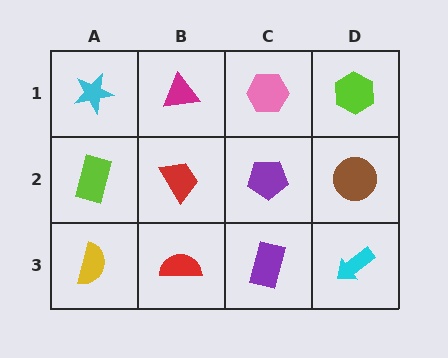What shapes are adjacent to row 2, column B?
A magenta triangle (row 1, column B), a red semicircle (row 3, column B), a lime rectangle (row 2, column A), a purple pentagon (row 2, column C).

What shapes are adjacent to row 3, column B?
A red trapezoid (row 2, column B), a yellow semicircle (row 3, column A), a purple rectangle (row 3, column C).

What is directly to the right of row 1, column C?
A lime hexagon.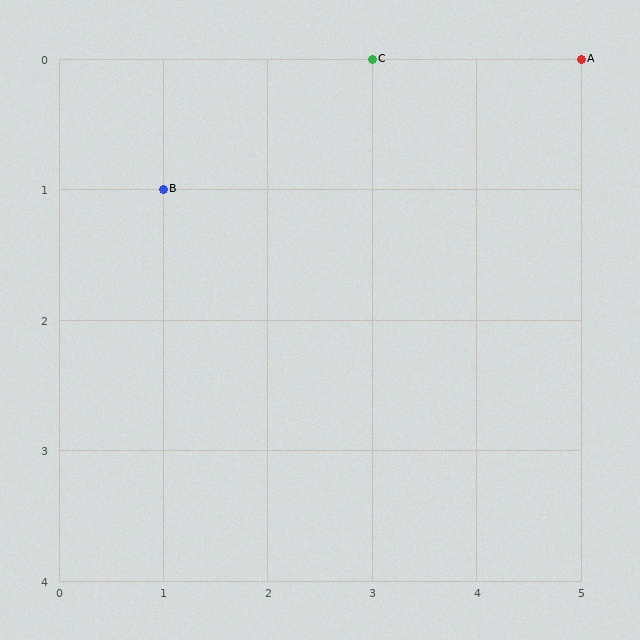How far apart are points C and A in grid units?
Points C and A are 2 columns apart.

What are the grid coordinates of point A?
Point A is at grid coordinates (5, 0).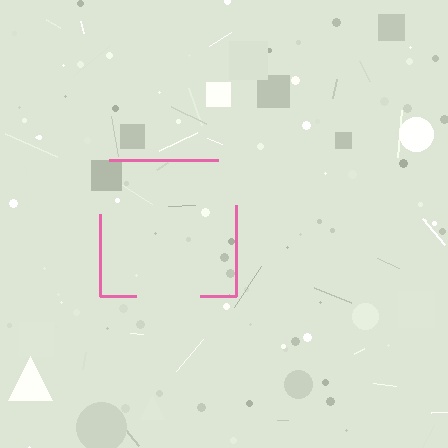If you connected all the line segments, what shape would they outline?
They would outline a square.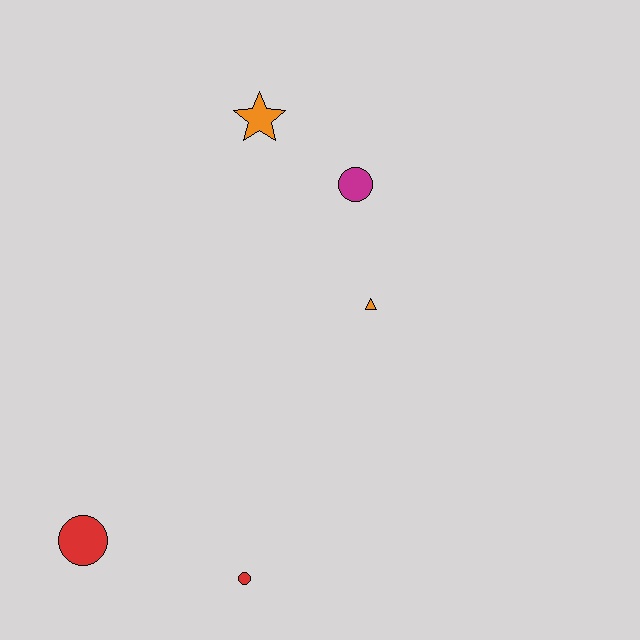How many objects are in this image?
There are 5 objects.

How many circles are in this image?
There are 3 circles.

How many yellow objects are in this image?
There are no yellow objects.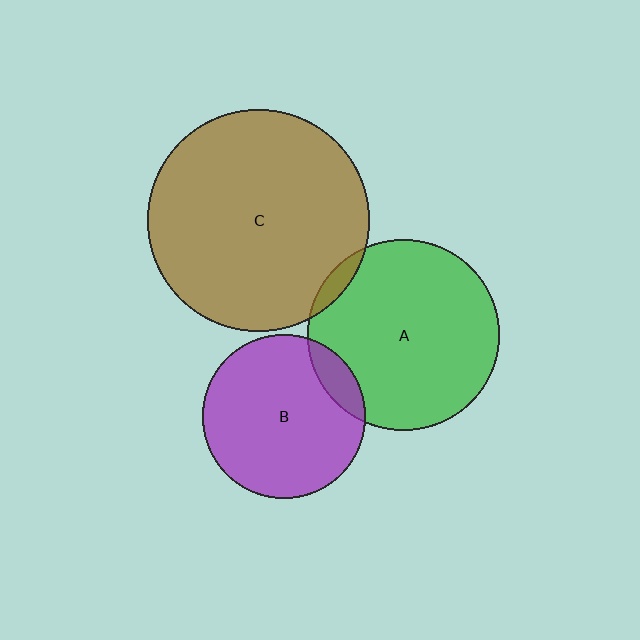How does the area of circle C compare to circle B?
Approximately 1.8 times.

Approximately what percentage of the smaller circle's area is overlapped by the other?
Approximately 10%.